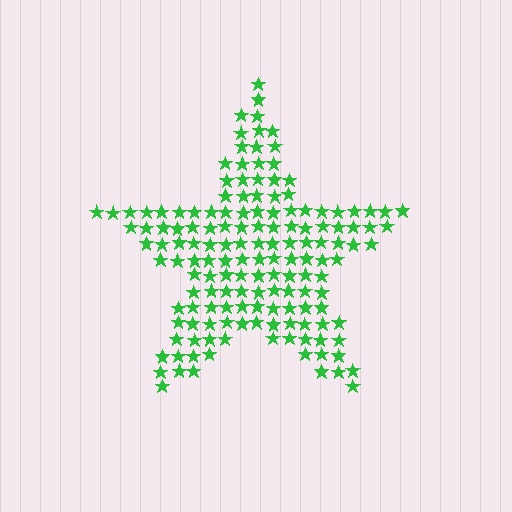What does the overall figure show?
The overall figure shows a star.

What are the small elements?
The small elements are stars.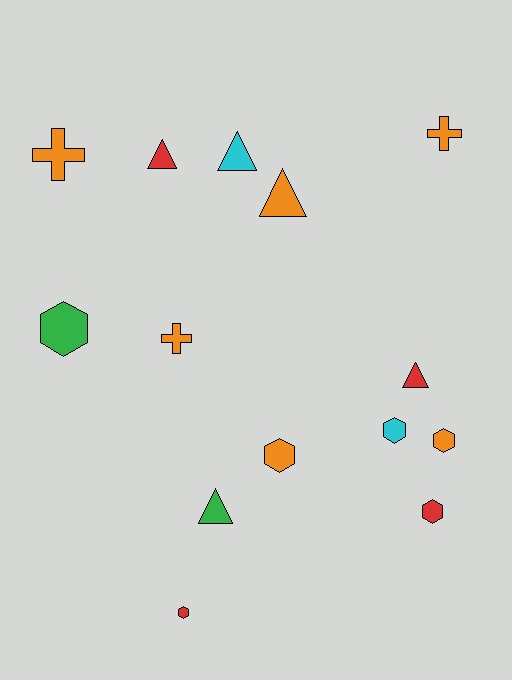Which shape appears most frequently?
Hexagon, with 6 objects.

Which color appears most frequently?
Orange, with 6 objects.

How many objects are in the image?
There are 14 objects.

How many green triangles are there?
There is 1 green triangle.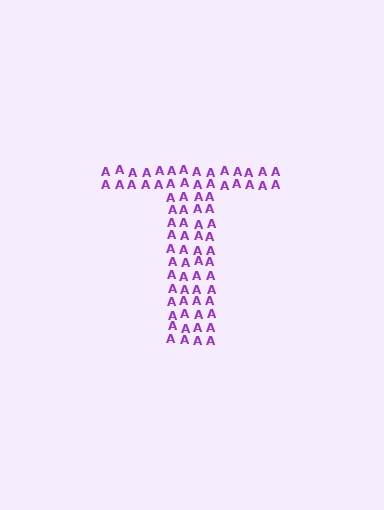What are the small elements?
The small elements are letter A's.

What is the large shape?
The large shape is the letter T.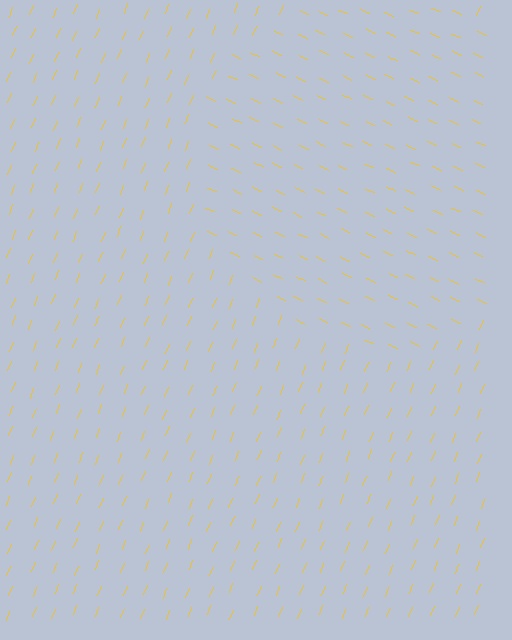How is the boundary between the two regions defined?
The boundary is defined purely by a change in line orientation (approximately 87 degrees difference). All lines are the same color and thickness.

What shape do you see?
I see a circle.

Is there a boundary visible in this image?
Yes, there is a texture boundary formed by a change in line orientation.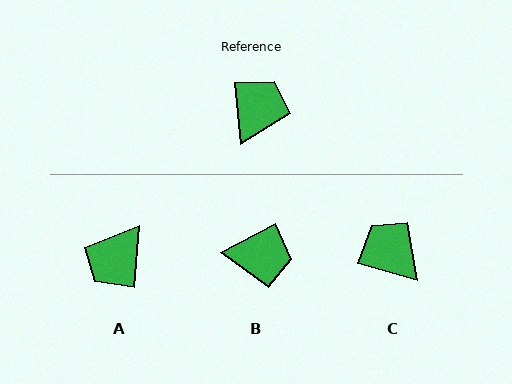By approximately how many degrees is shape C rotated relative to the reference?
Approximately 68 degrees counter-clockwise.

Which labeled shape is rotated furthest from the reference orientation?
A, about 169 degrees away.